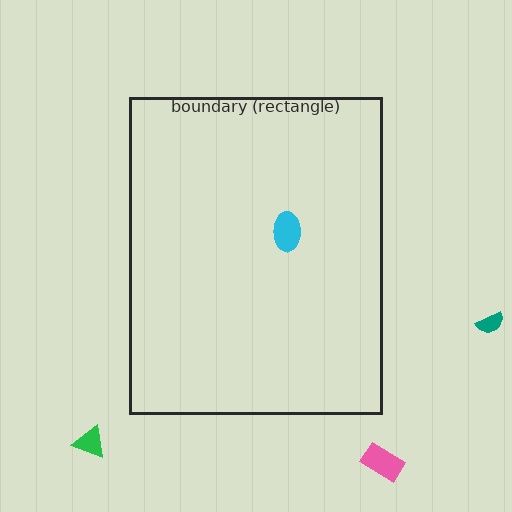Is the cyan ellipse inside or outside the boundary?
Inside.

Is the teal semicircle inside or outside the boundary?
Outside.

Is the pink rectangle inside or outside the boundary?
Outside.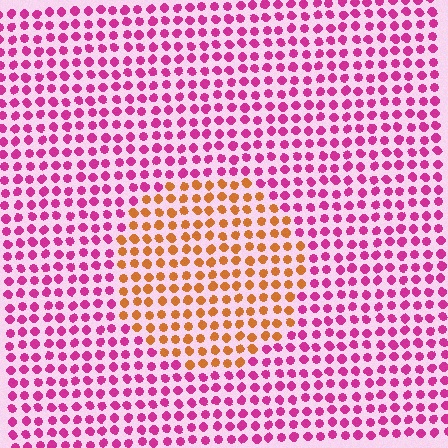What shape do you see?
I see a circle.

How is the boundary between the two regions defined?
The boundary is defined purely by a slight shift in hue (about 64 degrees). Spacing, size, and orientation are identical on both sides.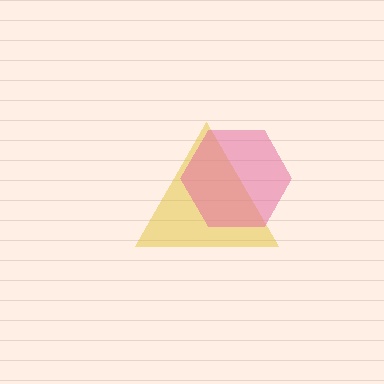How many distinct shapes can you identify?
There are 2 distinct shapes: a yellow triangle, a pink hexagon.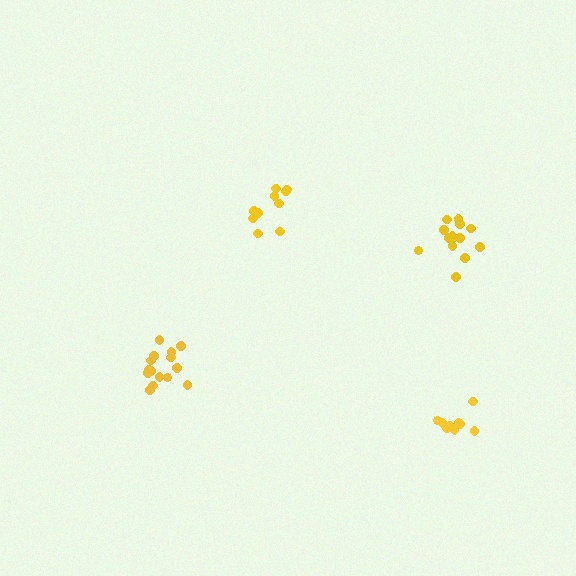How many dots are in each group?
Group 1: 9 dots, Group 2: 15 dots, Group 3: 14 dots, Group 4: 10 dots (48 total).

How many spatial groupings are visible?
There are 4 spatial groupings.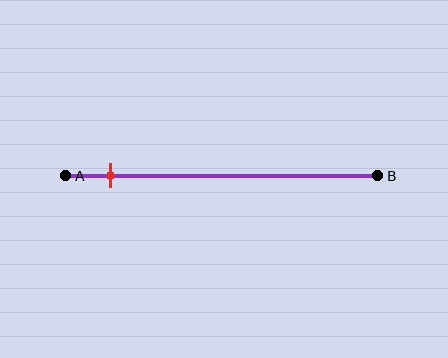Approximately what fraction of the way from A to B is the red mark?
The red mark is approximately 15% of the way from A to B.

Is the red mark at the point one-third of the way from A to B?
No, the mark is at about 15% from A, not at the 33% one-third point.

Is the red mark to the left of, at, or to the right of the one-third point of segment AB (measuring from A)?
The red mark is to the left of the one-third point of segment AB.